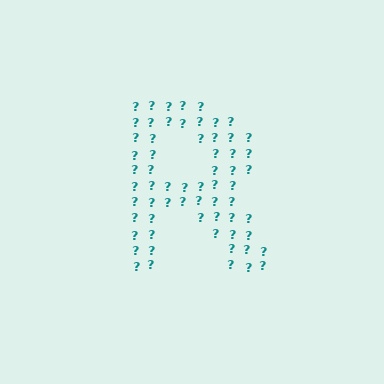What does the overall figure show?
The overall figure shows the letter R.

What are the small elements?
The small elements are question marks.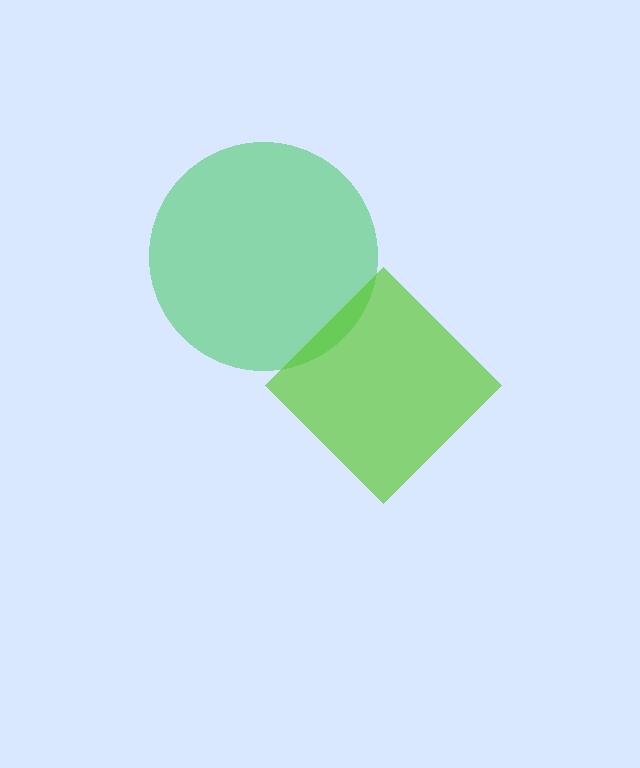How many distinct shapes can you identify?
There are 2 distinct shapes: a green circle, a lime diamond.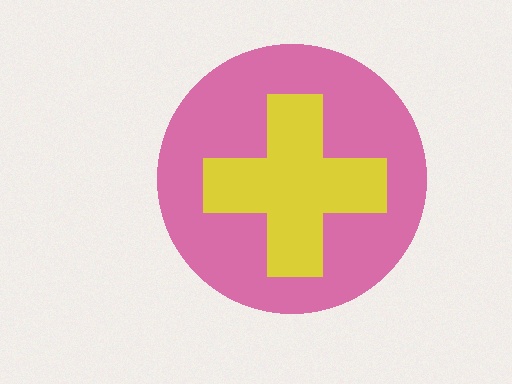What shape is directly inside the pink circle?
The yellow cross.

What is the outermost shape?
The pink circle.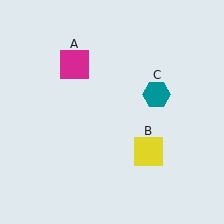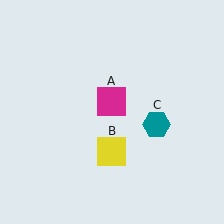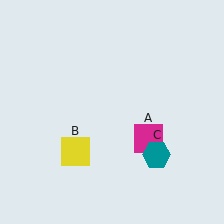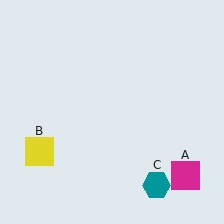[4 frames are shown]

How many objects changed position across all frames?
3 objects changed position: magenta square (object A), yellow square (object B), teal hexagon (object C).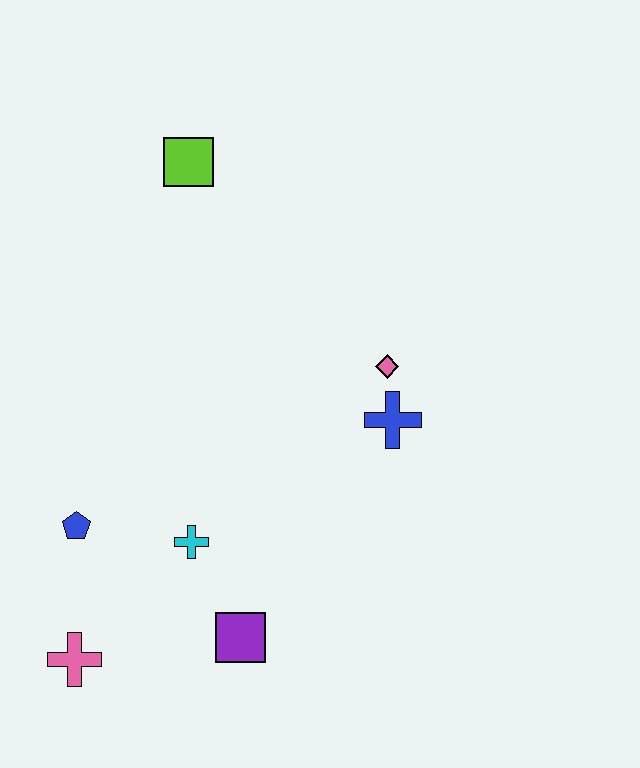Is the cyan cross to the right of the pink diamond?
No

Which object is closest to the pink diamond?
The blue cross is closest to the pink diamond.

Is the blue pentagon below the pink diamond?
Yes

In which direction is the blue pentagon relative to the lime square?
The blue pentagon is below the lime square.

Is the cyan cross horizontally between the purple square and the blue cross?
No